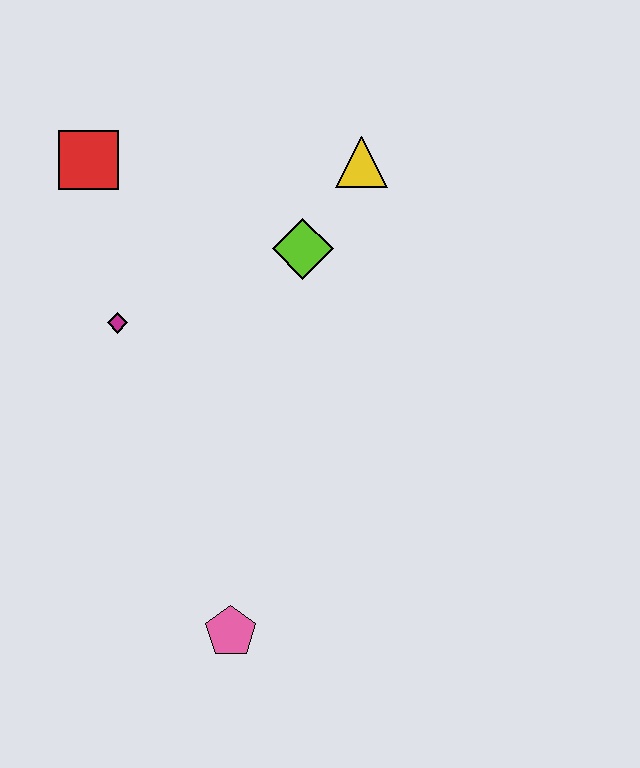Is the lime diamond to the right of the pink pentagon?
Yes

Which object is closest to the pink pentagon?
The magenta diamond is closest to the pink pentagon.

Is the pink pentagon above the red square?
No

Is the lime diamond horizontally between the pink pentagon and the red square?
No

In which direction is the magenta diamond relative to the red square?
The magenta diamond is below the red square.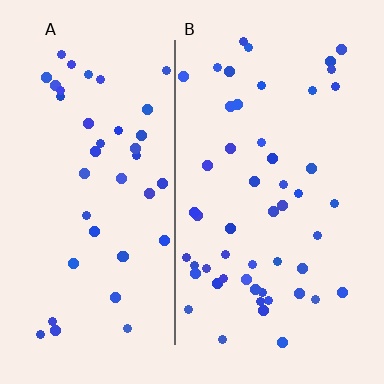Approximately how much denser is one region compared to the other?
Approximately 1.2× — region B over region A.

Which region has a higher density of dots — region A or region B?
B (the right).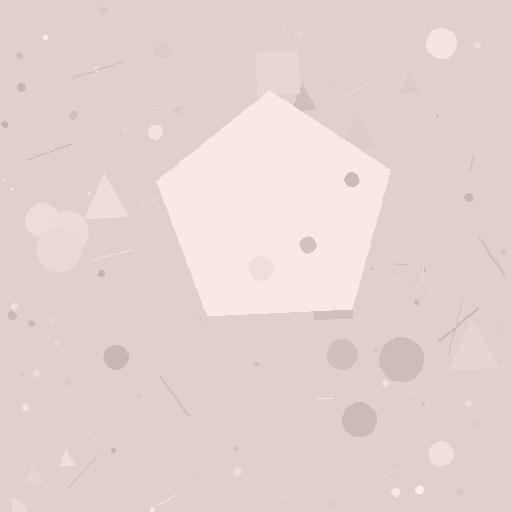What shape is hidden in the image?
A pentagon is hidden in the image.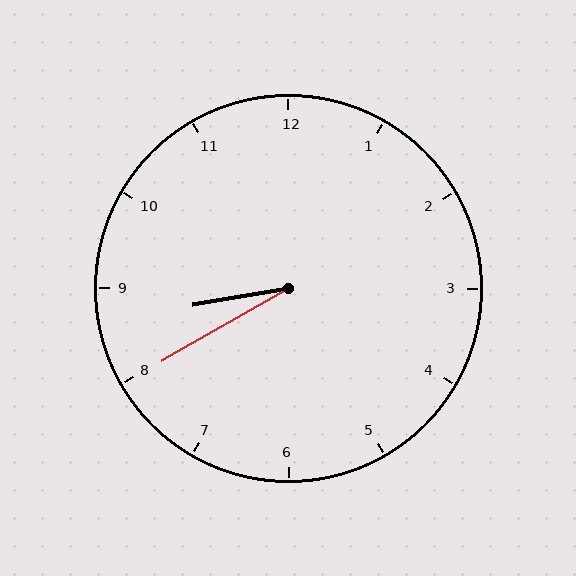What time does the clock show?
8:40.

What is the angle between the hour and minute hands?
Approximately 20 degrees.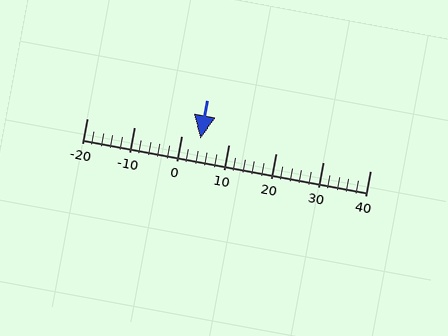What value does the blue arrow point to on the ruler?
The blue arrow points to approximately 4.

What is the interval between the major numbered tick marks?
The major tick marks are spaced 10 units apart.